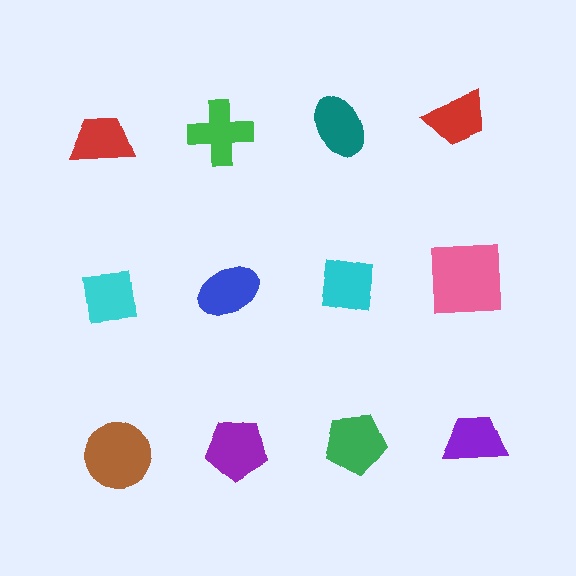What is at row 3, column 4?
A purple trapezoid.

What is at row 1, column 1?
A red trapezoid.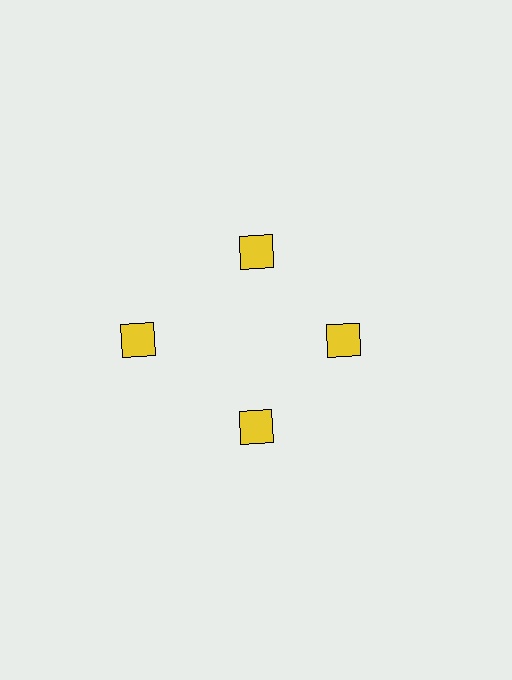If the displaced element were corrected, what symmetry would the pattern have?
It would have 4-fold rotational symmetry — the pattern would map onto itself every 90 degrees.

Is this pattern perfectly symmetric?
No. The 4 yellow squares are arranged in a ring, but one element near the 9 o'clock position is pushed outward from the center, breaking the 4-fold rotational symmetry.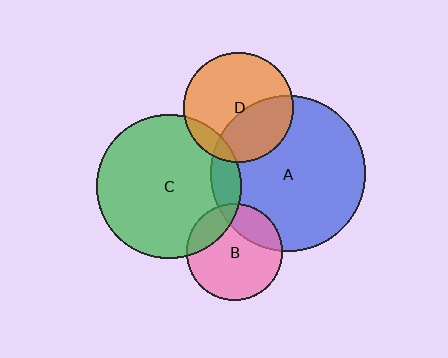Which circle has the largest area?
Circle A (blue).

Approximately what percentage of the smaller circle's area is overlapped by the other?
Approximately 35%.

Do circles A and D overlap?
Yes.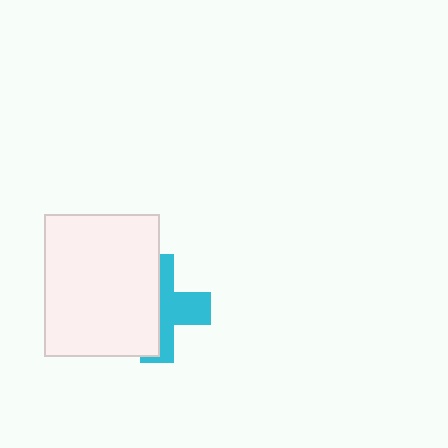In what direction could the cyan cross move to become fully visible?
The cyan cross could move right. That would shift it out from behind the white rectangle entirely.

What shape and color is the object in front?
The object in front is a white rectangle.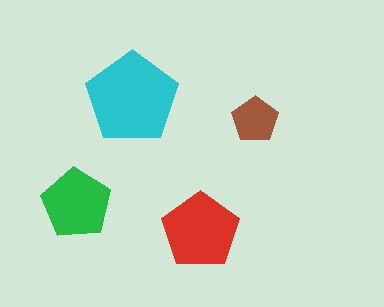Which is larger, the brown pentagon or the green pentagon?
The green one.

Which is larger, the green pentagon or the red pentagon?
The red one.